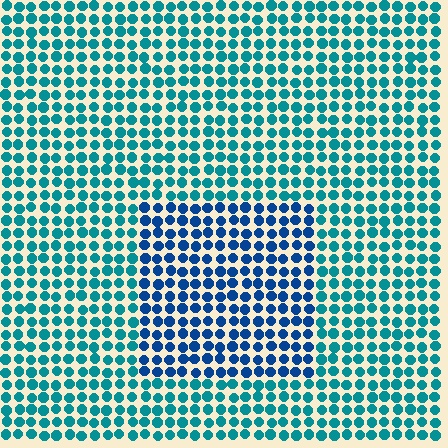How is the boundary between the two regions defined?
The boundary is defined purely by a slight shift in hue (about 33 degrees). Spacing, size, and orientation are identical on both sides.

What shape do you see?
I see a rectangle.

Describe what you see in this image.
The image is filled with small teal elements in a uniform arrangement. A rectangle-shaped region is visible where the elements are tinted to a slightly different hue, forming a subtle color boundary.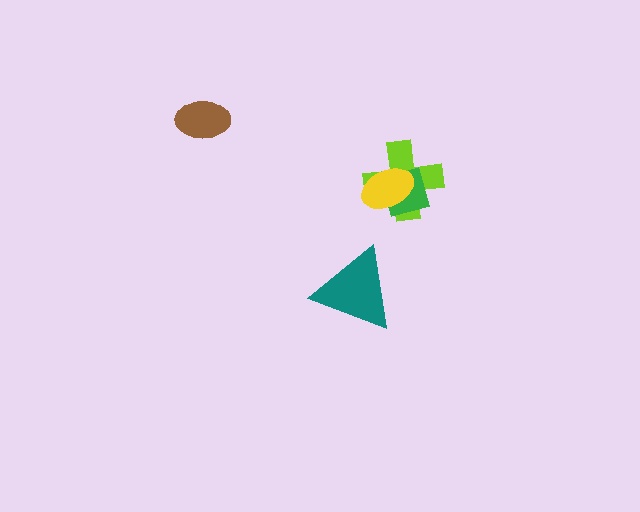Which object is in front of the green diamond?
The yellow ellipse is in front of the green diamond.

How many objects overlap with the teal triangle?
0 objects overlap with the teal triangle.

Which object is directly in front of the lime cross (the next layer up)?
The green diamond is directly in front of the lime cross.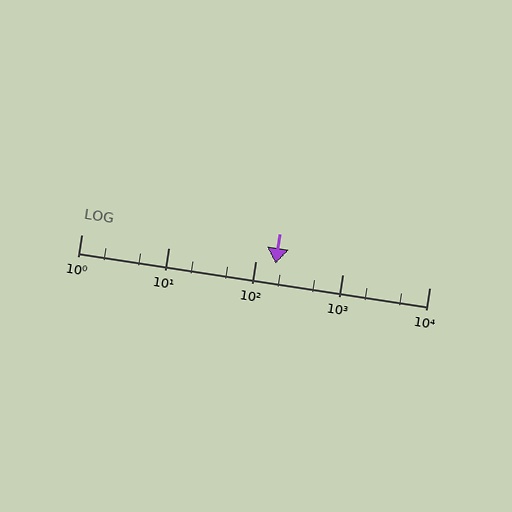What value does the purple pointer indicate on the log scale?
The pointer indicates approximately 170.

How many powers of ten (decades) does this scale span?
The scale spans 4 decades, from 1 to 10000.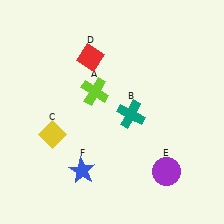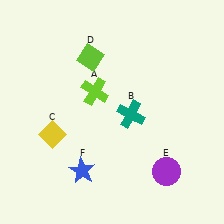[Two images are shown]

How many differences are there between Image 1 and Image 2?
There is 1 difference between the two images.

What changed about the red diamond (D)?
In Image 1, D is red. In Image 2, it changed to lime.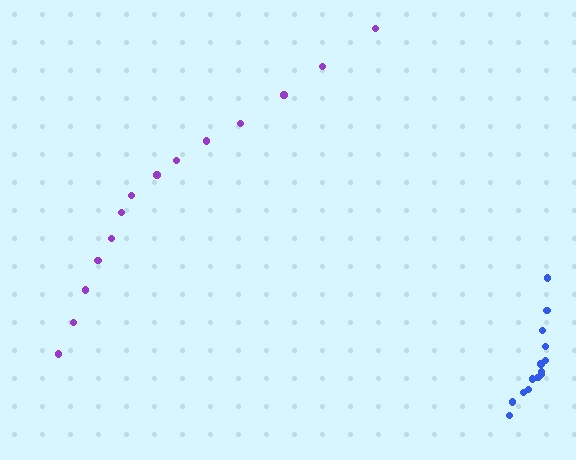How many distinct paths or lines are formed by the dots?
There are 2 distinct paths.